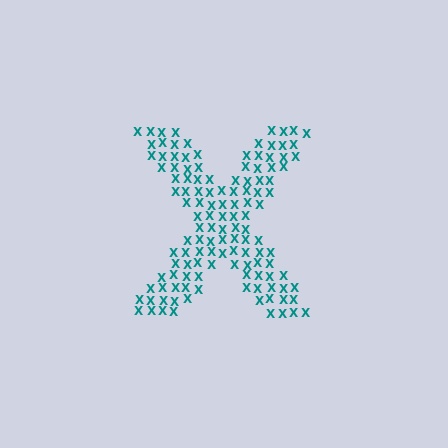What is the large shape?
The large shape is the letter X.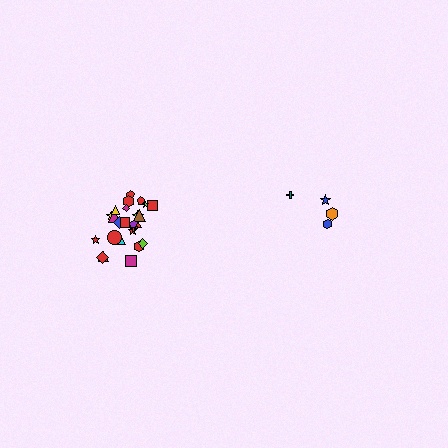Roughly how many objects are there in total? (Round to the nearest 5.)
Roughly 30 objects in total.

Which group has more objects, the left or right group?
The left group.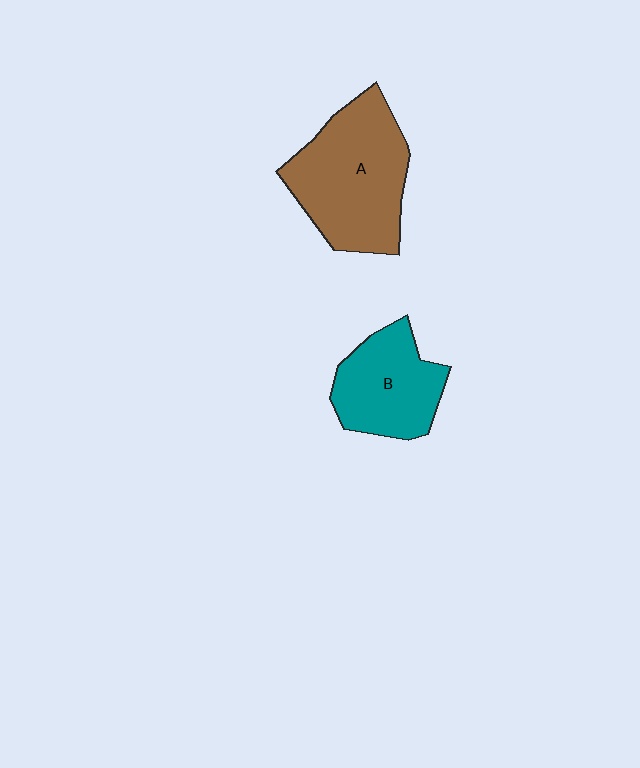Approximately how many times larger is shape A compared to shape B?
Approximately 1.5 times.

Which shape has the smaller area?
Shape B (teal).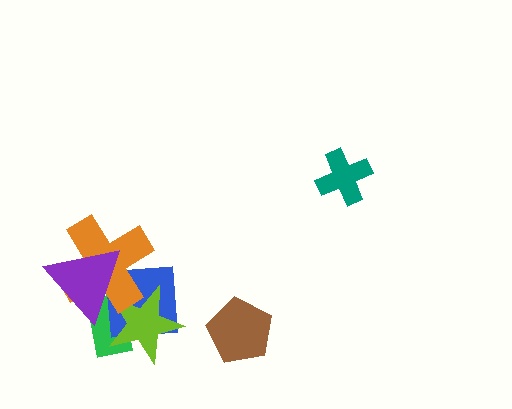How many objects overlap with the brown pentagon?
0 objects overlap with the brown pentagon.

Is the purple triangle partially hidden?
No, no other shape covers it.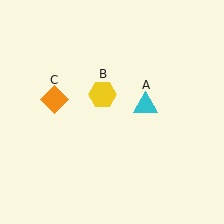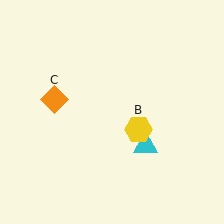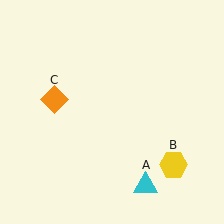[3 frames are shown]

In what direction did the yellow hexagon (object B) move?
The yellow hexagon (object B) moved down and to the right.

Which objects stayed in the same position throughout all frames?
Orange diamond (object C) remained stationary.